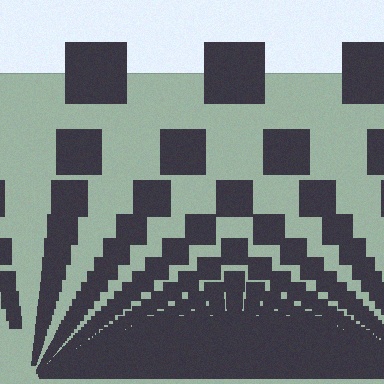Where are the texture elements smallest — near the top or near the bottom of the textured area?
Near the bottom.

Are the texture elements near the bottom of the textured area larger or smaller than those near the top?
Smaller. The gradient is inverted — elements near the bottom are smaller and denser.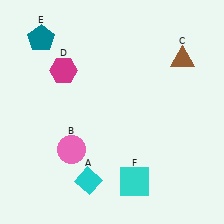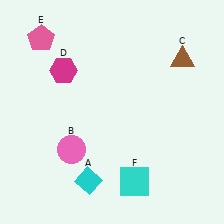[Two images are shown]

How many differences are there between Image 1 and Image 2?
There is 1 difference between the two images.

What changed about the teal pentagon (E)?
In Image 1, E is teal. In Image 2, it changed to pink.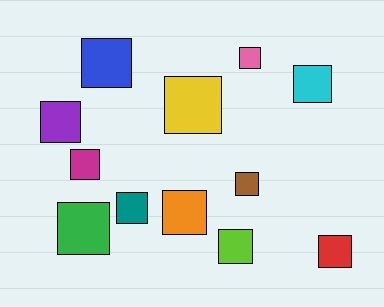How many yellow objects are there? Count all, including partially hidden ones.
There is 1 yellow object.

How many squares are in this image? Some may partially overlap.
There are 12 squares.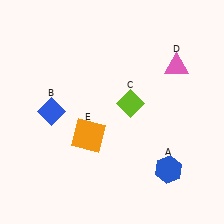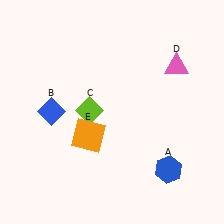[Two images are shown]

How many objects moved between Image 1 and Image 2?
1 object moved between the two images.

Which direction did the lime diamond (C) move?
The lime diamond (C) moved left.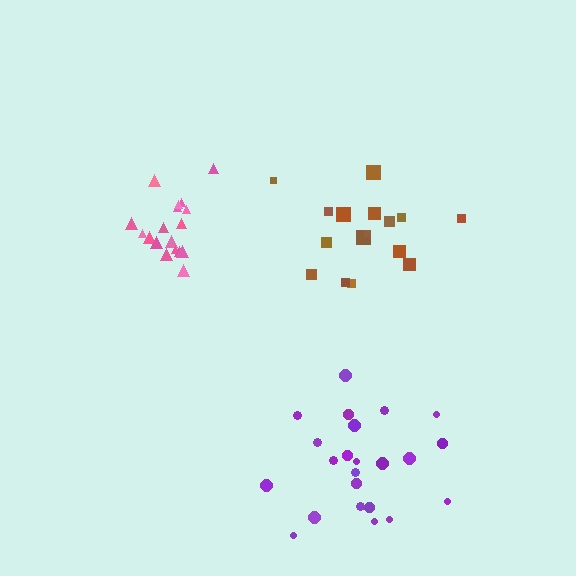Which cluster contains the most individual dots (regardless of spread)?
Purple (23).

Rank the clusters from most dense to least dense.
pink, purple, brown.